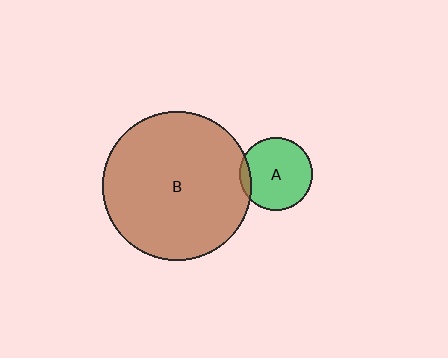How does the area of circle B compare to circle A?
Approximately 4.1 times.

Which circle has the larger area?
Circle B (brown).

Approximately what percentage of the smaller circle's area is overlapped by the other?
Approximately 10%.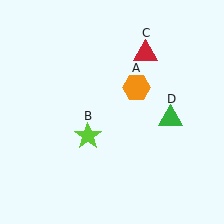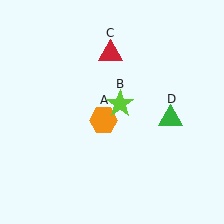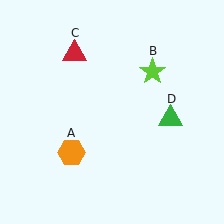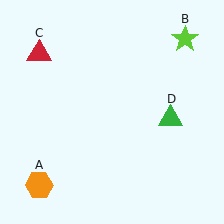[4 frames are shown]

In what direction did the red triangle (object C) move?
The red triangle (object C) moved left.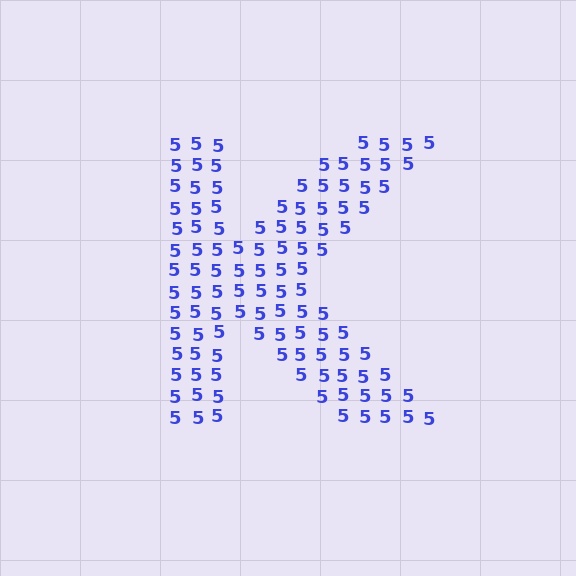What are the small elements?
The small elements are digit 5's.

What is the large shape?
The large shape is the letter K.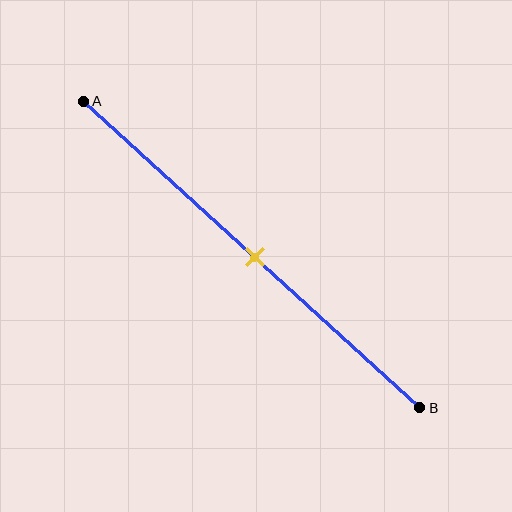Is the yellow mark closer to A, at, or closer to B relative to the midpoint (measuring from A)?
The yellow mark is approximately at the midpoint of segment AB.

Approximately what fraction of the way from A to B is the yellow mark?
The yellow mark is approximately 50% of the way from A to B.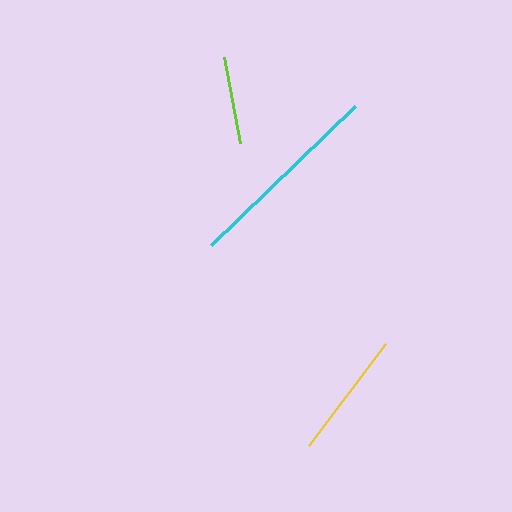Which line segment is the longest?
The cyan line is the longest at approximately 200 pixels.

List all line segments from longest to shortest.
From longest to shortest: cyan, yellow, lime.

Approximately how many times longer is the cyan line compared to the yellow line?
The cyan line is approximately 1.6 times the length of the yellow line.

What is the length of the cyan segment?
The cyan segment is approximately 200 pixels long.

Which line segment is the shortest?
The lime line is the shortest at approximately 87 pixels.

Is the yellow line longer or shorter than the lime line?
The yellow line is longer than the lime line.